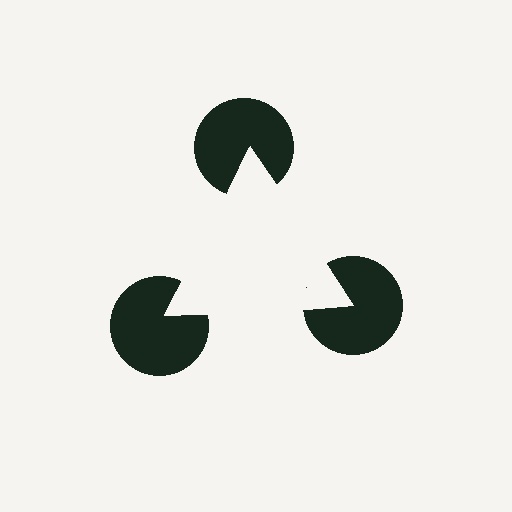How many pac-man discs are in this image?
There are 3 — one at each vertex of the illusory triangle.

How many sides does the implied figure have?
3 sides.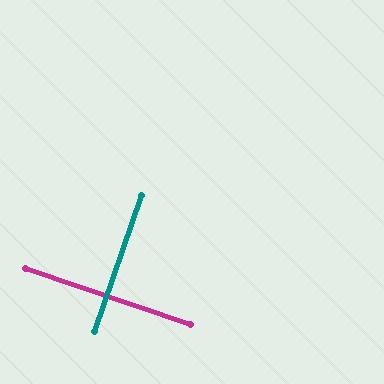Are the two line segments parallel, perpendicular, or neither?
Perpendicular — they meet at approximately 90°.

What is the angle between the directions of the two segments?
Approximately 90 degrees.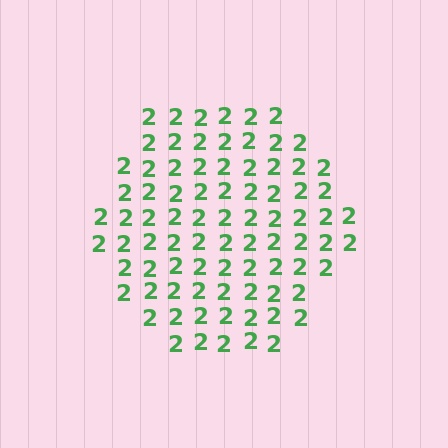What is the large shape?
The large shape is a hexagon.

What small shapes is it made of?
It is made of small digit 2's.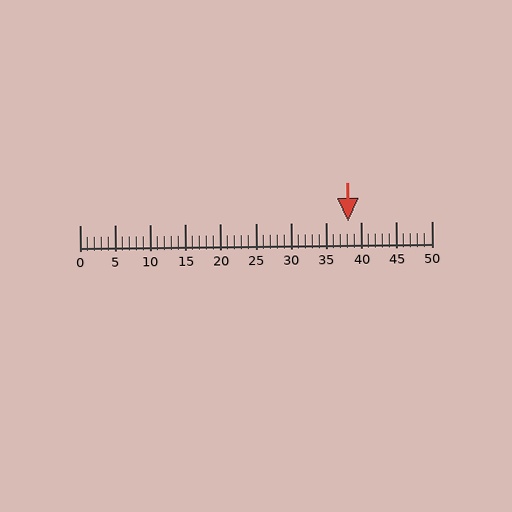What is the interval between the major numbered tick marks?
The major tick marks are spaced 5 units apart.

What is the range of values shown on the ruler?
The ruler shows values from 0 to 50.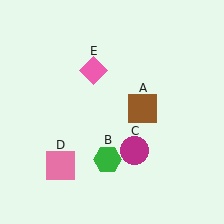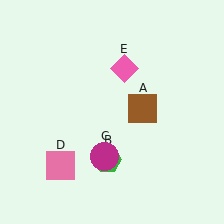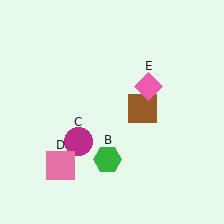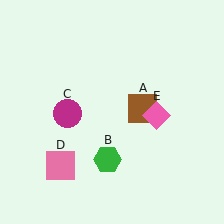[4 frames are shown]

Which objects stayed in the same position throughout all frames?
Brown square (object A) and green hexagon (object B) and pink square (object D) remained stationary.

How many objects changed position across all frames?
2 objects changed position: magenta circle (object C), pink diamond (object E).